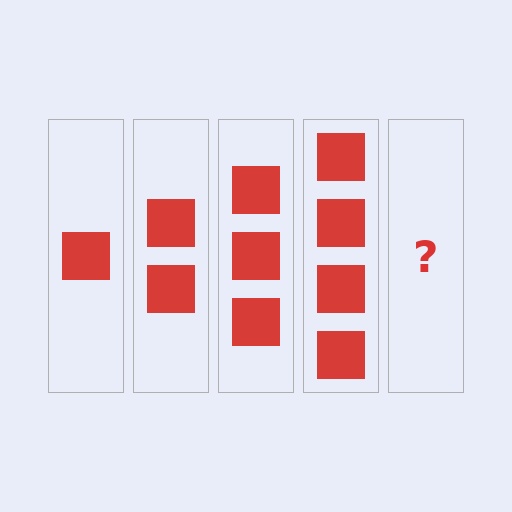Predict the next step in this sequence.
The next step is 5 squares.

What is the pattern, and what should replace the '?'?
The pattern is that each step adds one more square. The '?' should be 5 squares.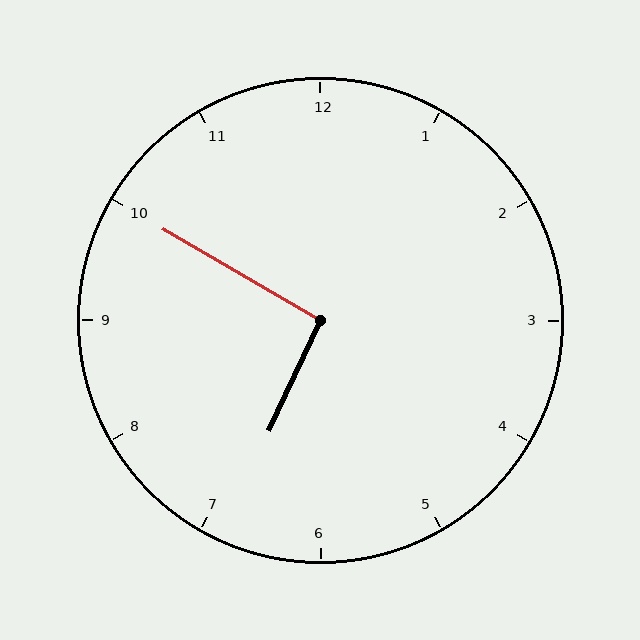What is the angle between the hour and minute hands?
Approximately 95 degrees.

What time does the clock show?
6:50.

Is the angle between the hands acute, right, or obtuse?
It is right.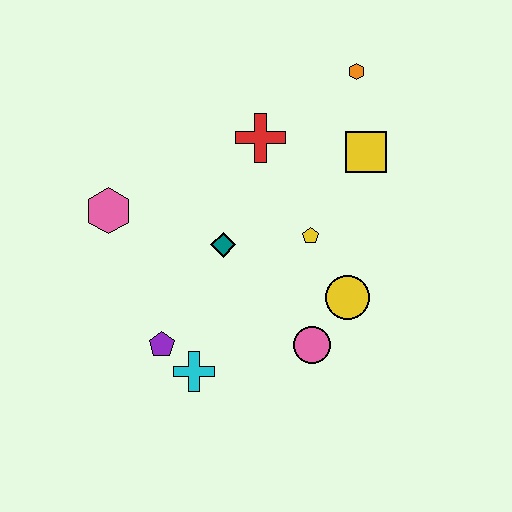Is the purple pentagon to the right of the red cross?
No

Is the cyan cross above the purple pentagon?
No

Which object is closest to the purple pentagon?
The cyan cross is closest to the purple pentagon.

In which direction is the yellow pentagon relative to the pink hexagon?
The yellow pentagon is to the right of the pink hexagon.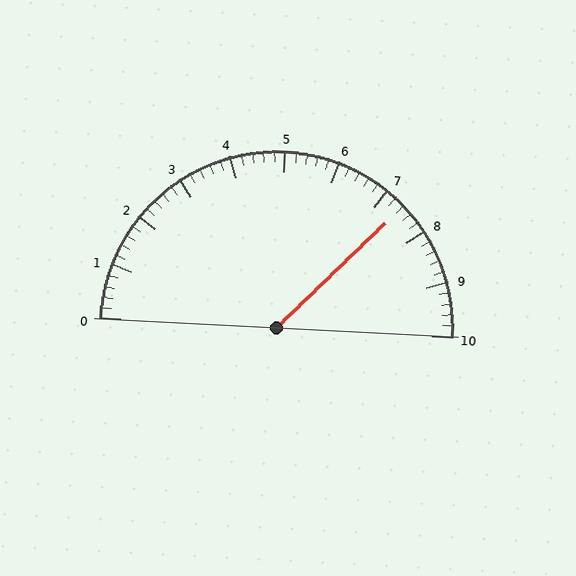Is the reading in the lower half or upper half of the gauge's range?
The reading is in the upper half of the range (0 to 10).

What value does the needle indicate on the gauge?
The needle indicates approximately 7.4.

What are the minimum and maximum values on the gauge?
The gauge ranges from 0 to 10.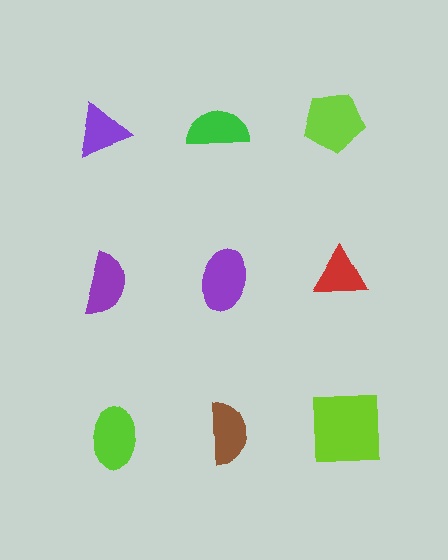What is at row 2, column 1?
A purple semicircle.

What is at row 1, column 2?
A green semicircle.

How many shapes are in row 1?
3 shapes.